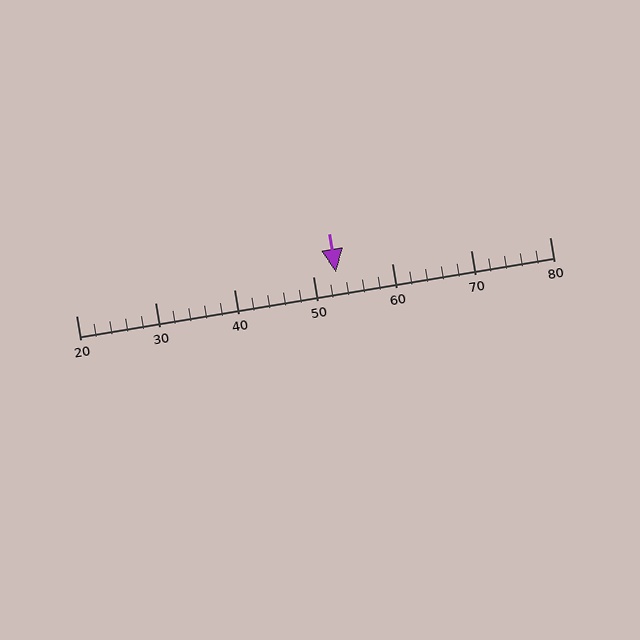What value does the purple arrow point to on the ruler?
The purple arrow points to approximately 53.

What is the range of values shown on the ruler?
The ruler shows values from 20 to 80.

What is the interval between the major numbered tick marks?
The major tick marks are spaced 10 units apart.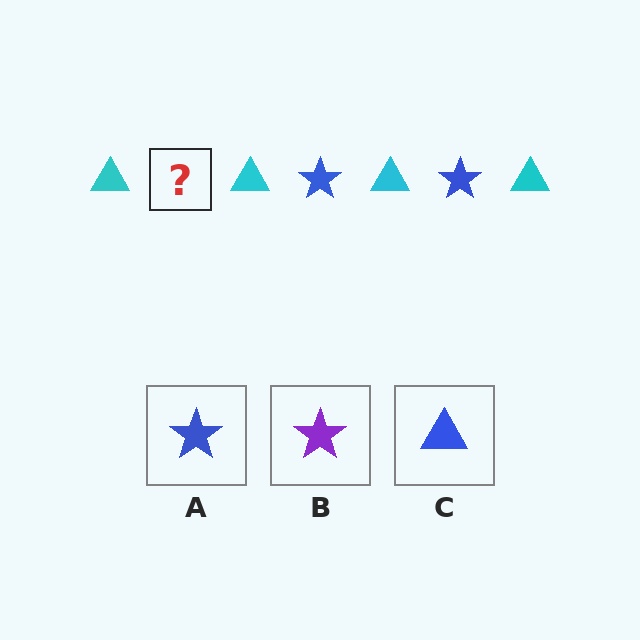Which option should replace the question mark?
Option A.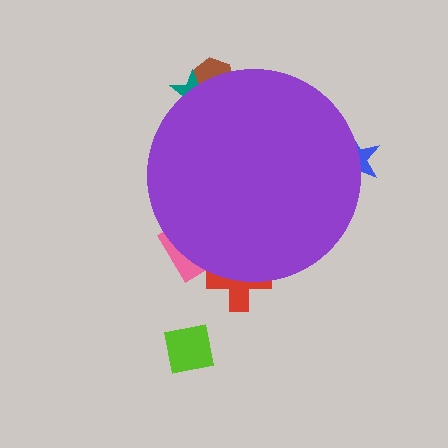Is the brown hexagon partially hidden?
Yes, the brown hexagon is partially hidden behind the purple circle.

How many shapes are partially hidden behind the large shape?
5 shapes are partially hidden.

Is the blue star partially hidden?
Yes, the blue star is partially hidden behind the purple circle.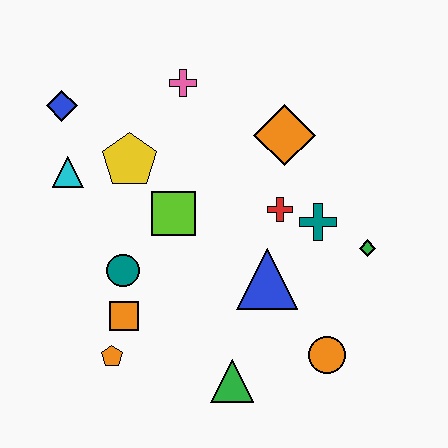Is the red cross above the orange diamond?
No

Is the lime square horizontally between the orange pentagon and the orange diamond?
Yes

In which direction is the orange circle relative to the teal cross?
The orange circle is below the teal cross.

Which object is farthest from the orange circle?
The blue diamond is farthest from the orange circle.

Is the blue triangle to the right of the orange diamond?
No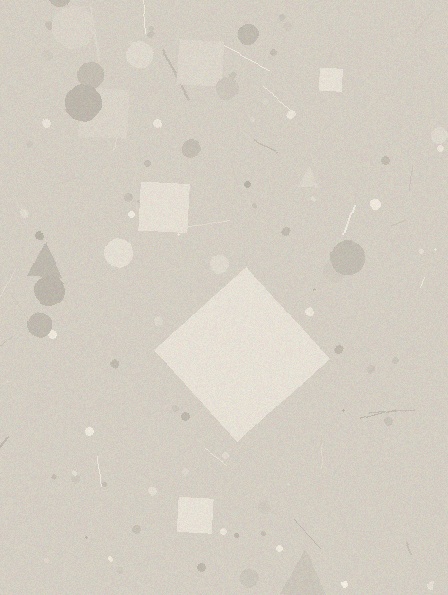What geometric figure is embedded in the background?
A diamond is embedded in the background.